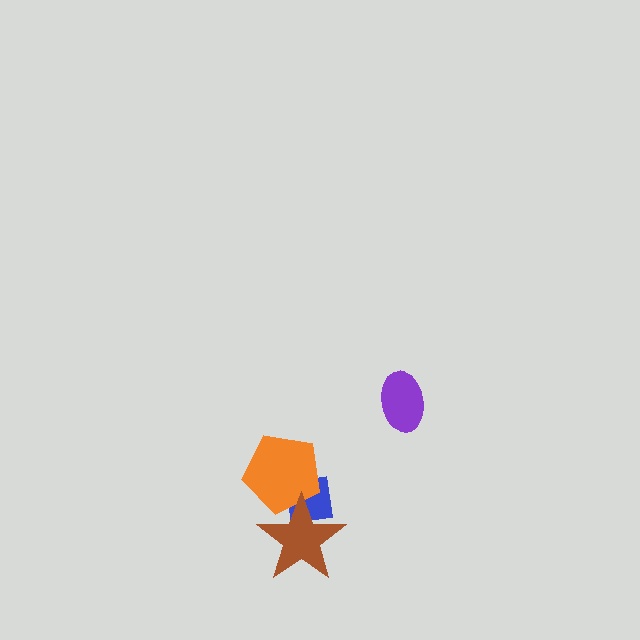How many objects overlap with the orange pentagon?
2 objects overlap with the orange pentagon.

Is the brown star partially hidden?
No, no other shape covers it.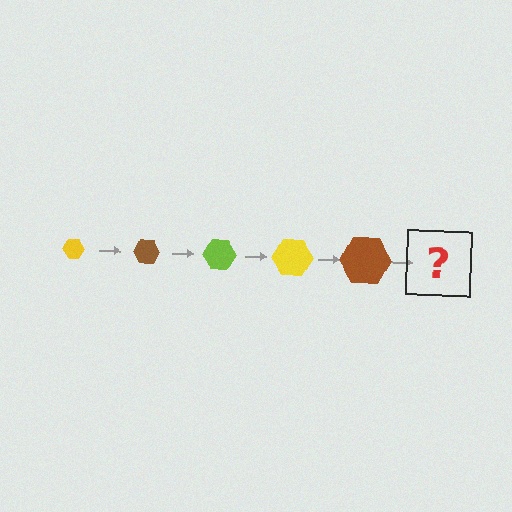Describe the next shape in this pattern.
It should be a lime hexagon, larger than the previous one.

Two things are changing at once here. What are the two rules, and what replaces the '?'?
The two rules are that the hexagon grows larger each step and the color cycles through yellow, brown, and lime. The '?' should be a lime hexagon, larger than the previous one.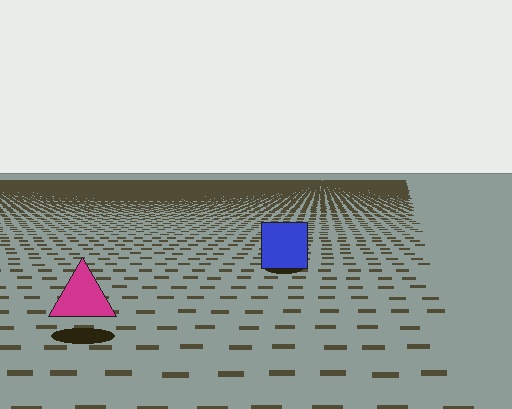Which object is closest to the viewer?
The magenta triangle is closest. The texture marks near it are larger and more spread out.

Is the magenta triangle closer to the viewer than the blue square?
Yes. The magenta triangle is closer — you can tell from the texture gradient: the ground texture is coarser near it.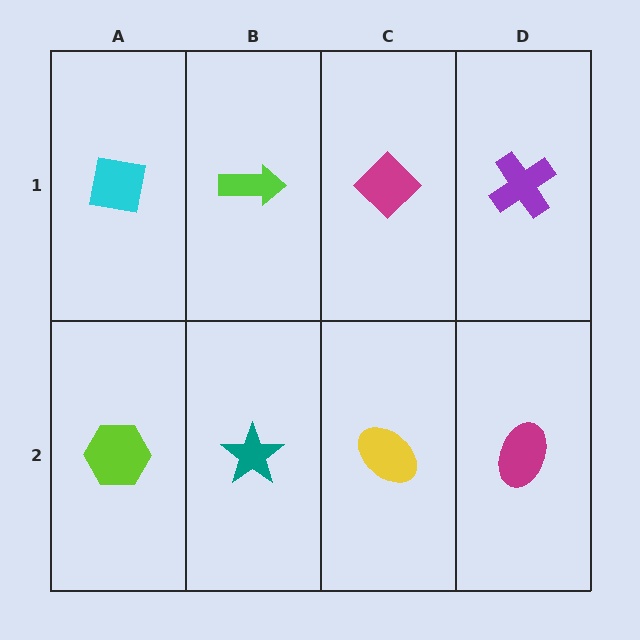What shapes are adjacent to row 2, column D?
A purple cross (row 1, column D), a yellow ellipse (row 2, column C).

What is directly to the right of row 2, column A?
A teal star.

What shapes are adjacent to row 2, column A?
A cyan square (row 1, column A), a teal star (row 2, column B).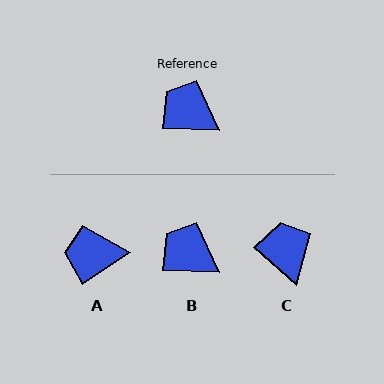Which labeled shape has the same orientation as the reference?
B.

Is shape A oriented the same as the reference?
No, it is off by about 36 degrees.